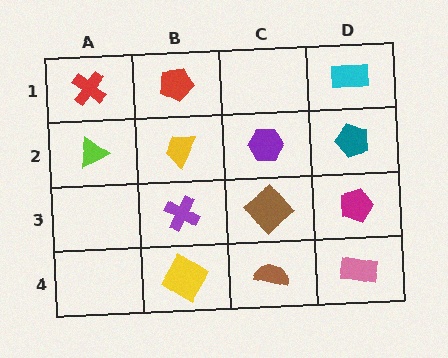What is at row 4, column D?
A pink rectangle.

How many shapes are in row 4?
3 shapes.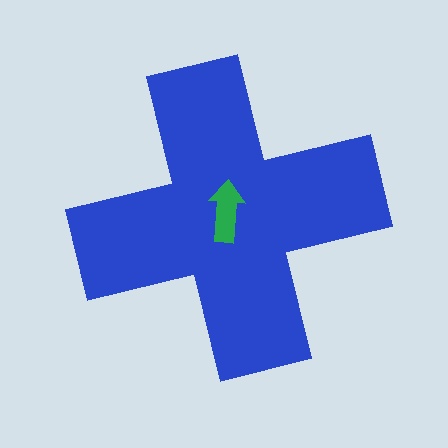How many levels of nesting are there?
2.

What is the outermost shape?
The blue cross.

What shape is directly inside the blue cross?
The green arrow.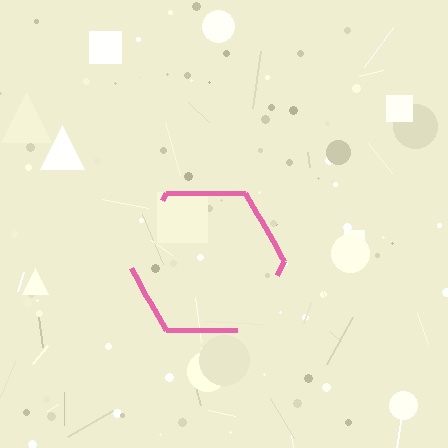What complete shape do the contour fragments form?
The contour fragments form a hexagon.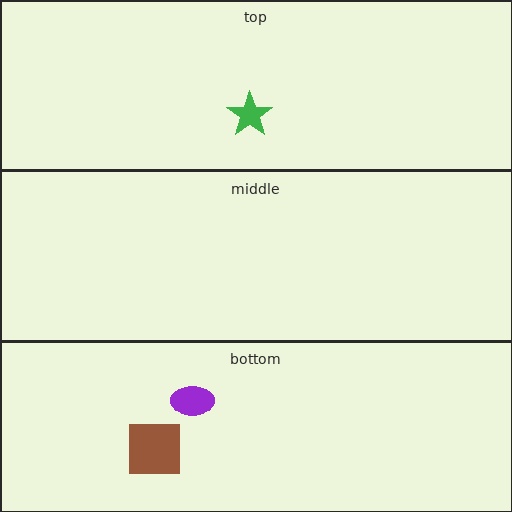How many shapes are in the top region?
1.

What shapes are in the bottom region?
The brown square, the purple ellipse.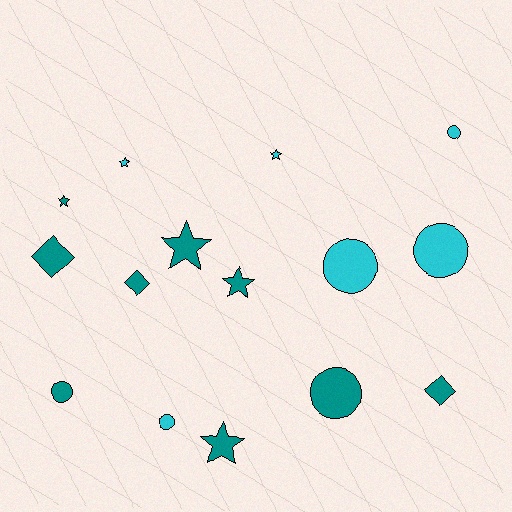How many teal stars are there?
There are 4 teal stars.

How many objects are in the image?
There are 15 objects.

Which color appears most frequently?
Teal, with 9 objects.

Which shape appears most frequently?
Circle, with 6 objects.